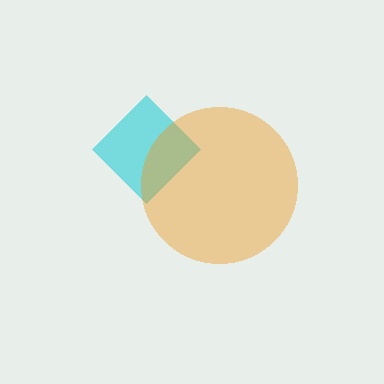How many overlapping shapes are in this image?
There are 2 overlapping shapes in the image.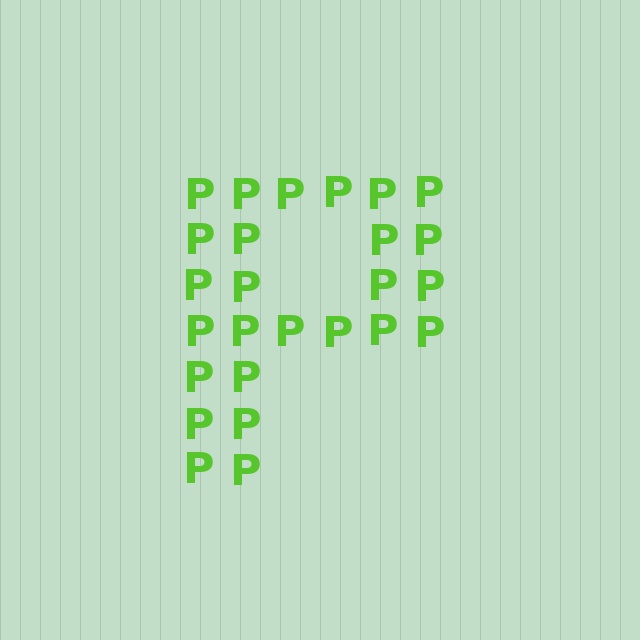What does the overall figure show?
The overall figure shows the letter P.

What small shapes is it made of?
It is made of small letter P's.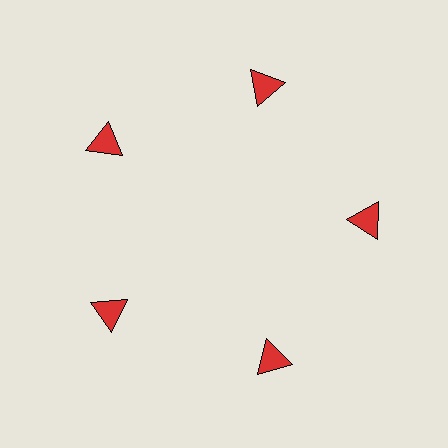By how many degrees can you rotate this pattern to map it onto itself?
The pattern maps onto itself every 72 degrees of rotation.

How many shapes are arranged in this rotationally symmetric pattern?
There are 5 shapes, arranged in 5 groups of 1.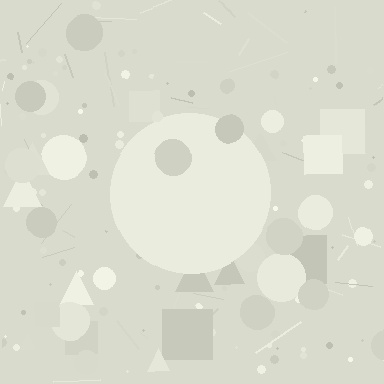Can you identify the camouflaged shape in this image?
The camouflaged shape is a circle.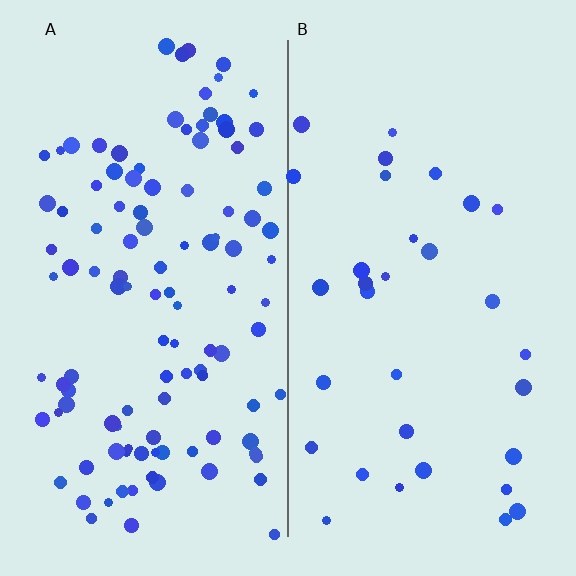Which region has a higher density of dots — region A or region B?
A (the left).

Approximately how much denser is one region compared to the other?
Approximately 3.5× — region A over region B.